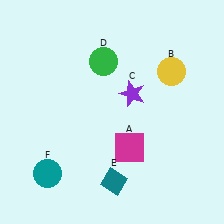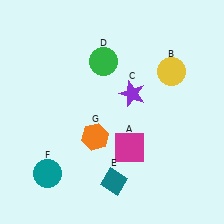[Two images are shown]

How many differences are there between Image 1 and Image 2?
There is 1 difference between the two images.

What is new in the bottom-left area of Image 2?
An orange hexagon (G) was added in the bottom-left area of Image 2.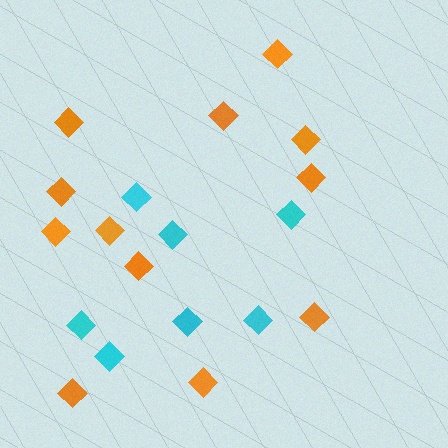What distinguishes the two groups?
There are 2 groups: one group of orange diamonds (12) and one group of cyan diamonds (7).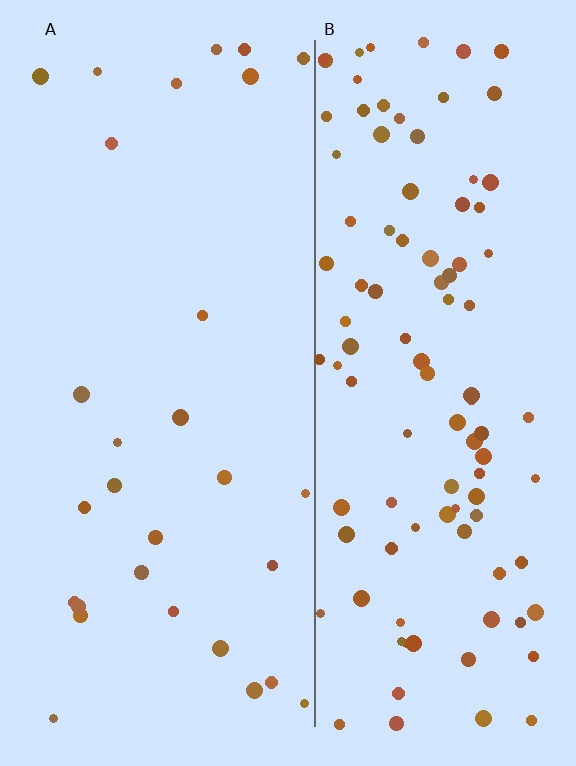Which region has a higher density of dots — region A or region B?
B (the right).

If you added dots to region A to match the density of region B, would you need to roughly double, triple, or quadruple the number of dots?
Approximately quadruple.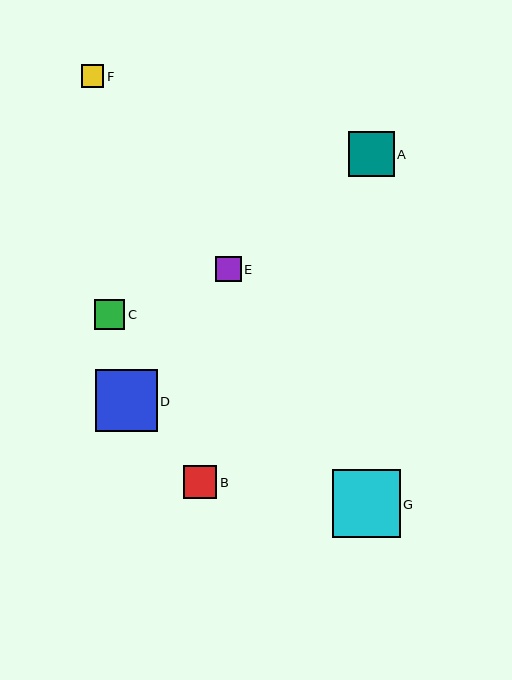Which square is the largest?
Square G is the largest with a size of approximately 68 pixels.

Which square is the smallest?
Square F is the smallest with a size of approximately 23 pixels.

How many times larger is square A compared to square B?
Square A is approximately 1.4 times the size of square B.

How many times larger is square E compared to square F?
Square E is approximately 1.1 times the size of square F.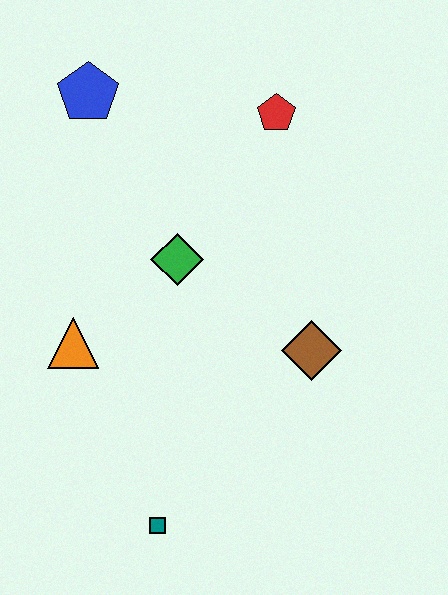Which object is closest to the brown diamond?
The green diamond is closest to the brown diamond.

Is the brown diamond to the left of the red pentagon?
No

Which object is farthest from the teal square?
The blue pentagon is farthest from the teal square.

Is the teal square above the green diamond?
No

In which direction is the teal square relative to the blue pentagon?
The teal square is below the blue pentagon.